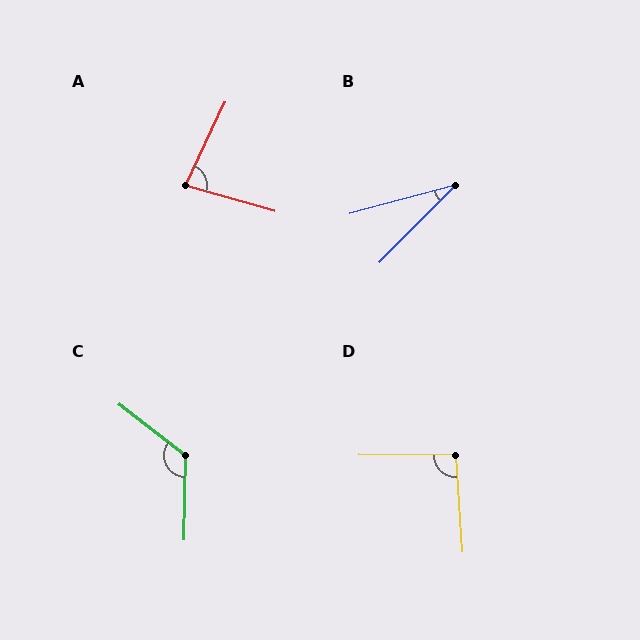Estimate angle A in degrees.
Approximately 80 degrees.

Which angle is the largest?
C, at approximately 127 degrees.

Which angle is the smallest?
B, at approximately 30 degrees.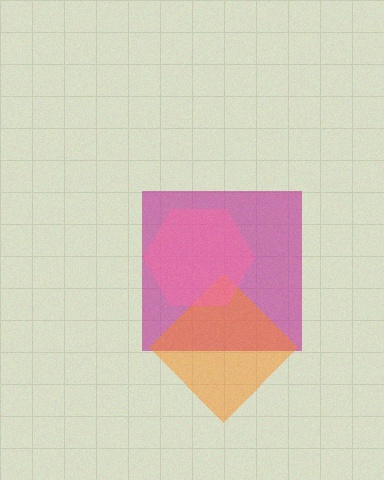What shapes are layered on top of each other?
The layered shapes are: a magenta square, an orange diamond, a pink hexagon.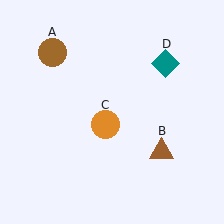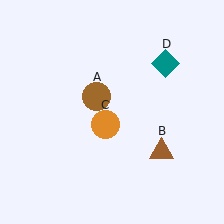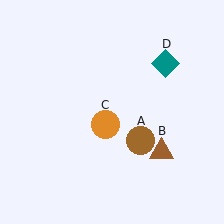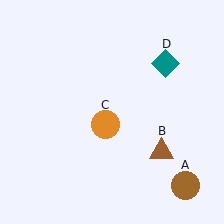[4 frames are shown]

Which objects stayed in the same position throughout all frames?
Brown triangle (object B) and orange circle (object C) and teal diamond (object D) remained stationary.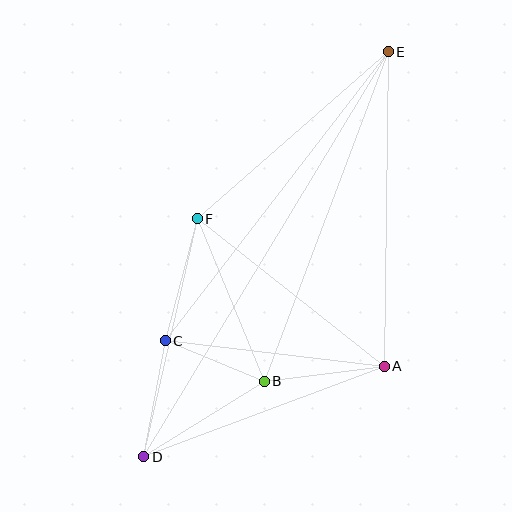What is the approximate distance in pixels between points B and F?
The distance between B and F is approximately 176 pixels.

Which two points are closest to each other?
Points B and C are closest to each other.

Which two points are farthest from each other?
Points D and E are farthest from each other.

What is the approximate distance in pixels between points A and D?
The distance between A and D is approximately 257 pixels.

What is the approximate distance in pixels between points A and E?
The distance between A and E is approximately 314 pixels.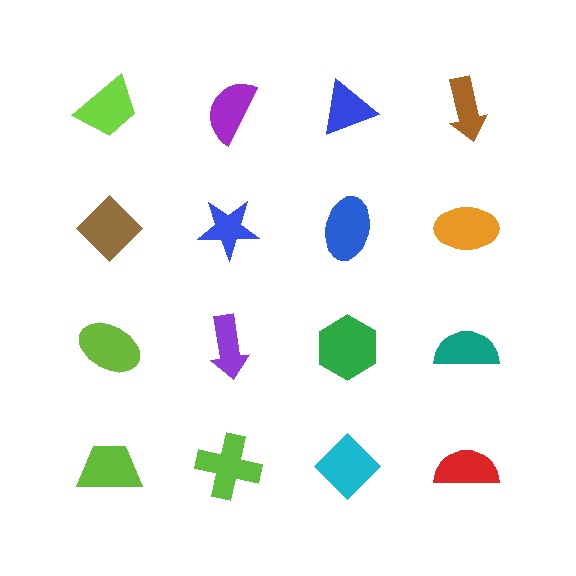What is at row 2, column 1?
A brown diamond.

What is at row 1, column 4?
A brown arrow.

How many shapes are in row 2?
4 shapes.